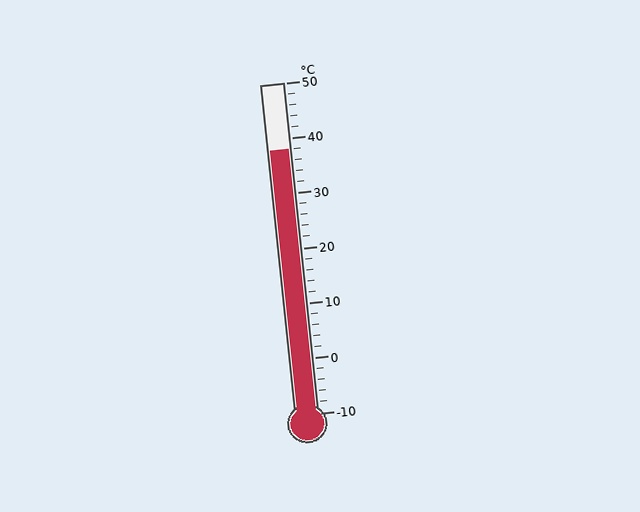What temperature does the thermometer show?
The thermometer shows approximately 38°C.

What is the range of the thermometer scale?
The thermometer scale ranges from -10°C to 50°C.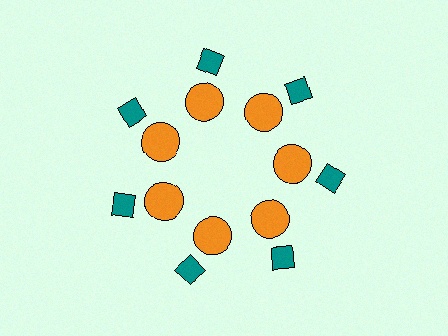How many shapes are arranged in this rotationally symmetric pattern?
There are 14 shapes, arranged in 7 groups of 2.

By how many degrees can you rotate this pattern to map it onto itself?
The pattern maps onto itself every 51 degrees of rotation.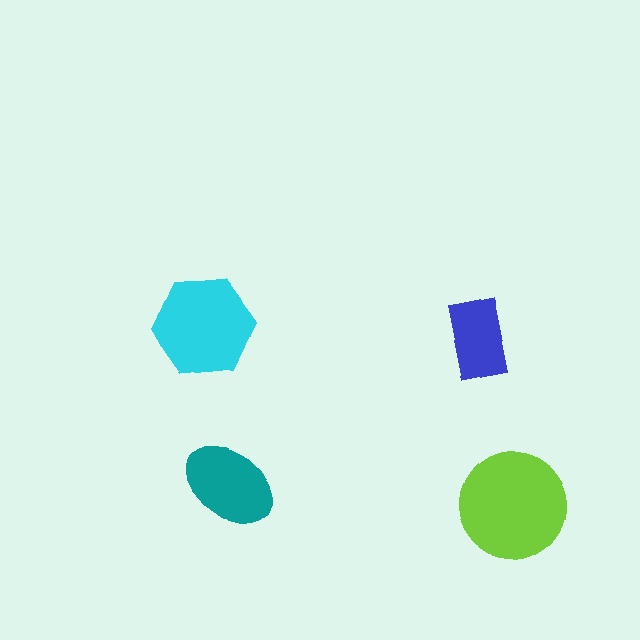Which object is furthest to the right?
The lime circle is rightmost.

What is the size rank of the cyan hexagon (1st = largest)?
2nd.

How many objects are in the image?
There are 4 objects in the image.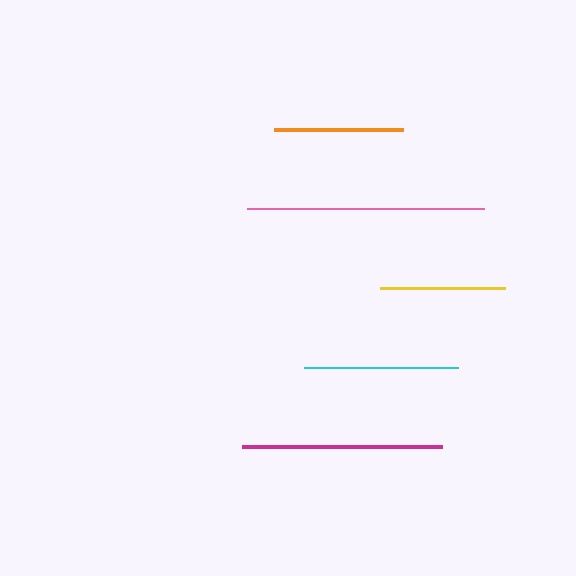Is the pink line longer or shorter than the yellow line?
The pink line is longer than the yellow line.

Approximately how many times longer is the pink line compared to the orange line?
The pink line is approximately 1.8 times the length of the orange line.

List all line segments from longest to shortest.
From longest to shortest: pink, magenta, cyan, orange, yellow.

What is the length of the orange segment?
The orange segment is approximately 129 pixels long.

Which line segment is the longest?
The pink line is the longest at approximately 238 pixels.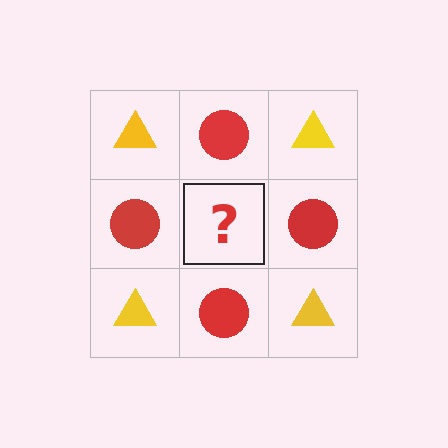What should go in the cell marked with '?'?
The missing cell should contain a yellow triangle.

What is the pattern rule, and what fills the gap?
The rule is that it alternates yellow triangle and red circle in a checkerboard pattern. The gap should be filled with a yellow triangle.